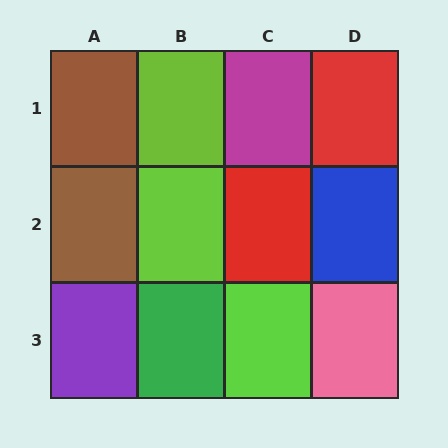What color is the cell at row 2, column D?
Blue.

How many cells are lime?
3 cells are lime.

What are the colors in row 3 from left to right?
Purple, green, lime, pink.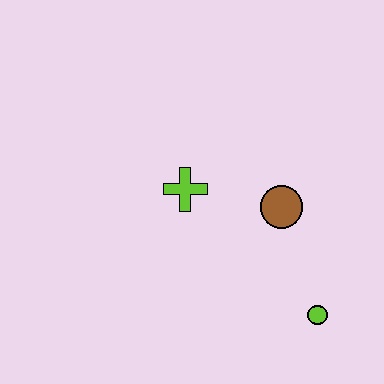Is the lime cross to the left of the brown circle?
Yes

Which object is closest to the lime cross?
The brown circle is closest to the lime cross.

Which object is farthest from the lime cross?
The lime circle is farthest from the lime cross.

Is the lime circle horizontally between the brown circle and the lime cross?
No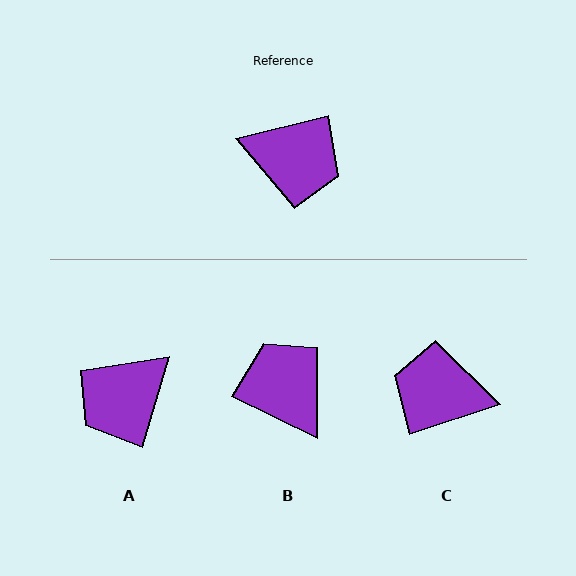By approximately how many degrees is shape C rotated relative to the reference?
Approximately 175 degrees clockwise.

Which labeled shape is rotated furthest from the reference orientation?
C, about 175 degrees away.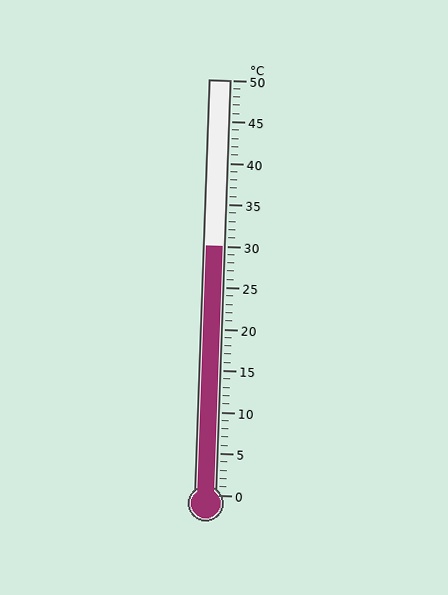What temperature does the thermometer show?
The thermometer shows approximately 30°C.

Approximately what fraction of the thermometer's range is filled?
The thermometer is filled to approximately 60% of its range.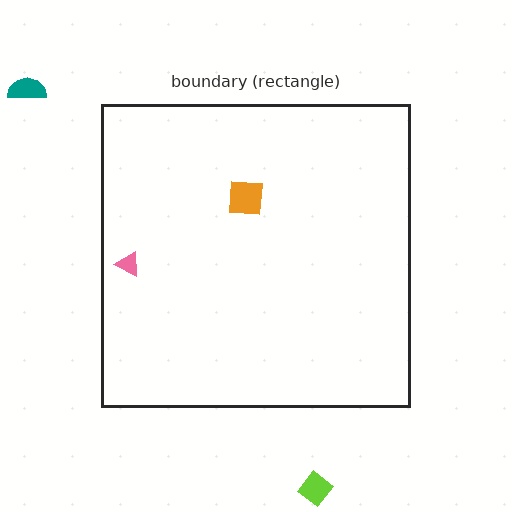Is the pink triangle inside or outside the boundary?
Inside.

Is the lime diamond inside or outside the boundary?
Outside.